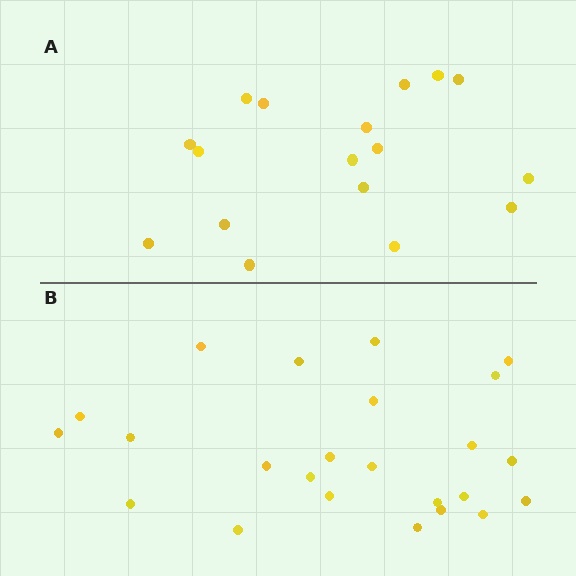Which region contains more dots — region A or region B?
Region B (the bottom region) has more dots.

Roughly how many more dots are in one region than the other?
Region B has roughly 8 or so more dots than region A.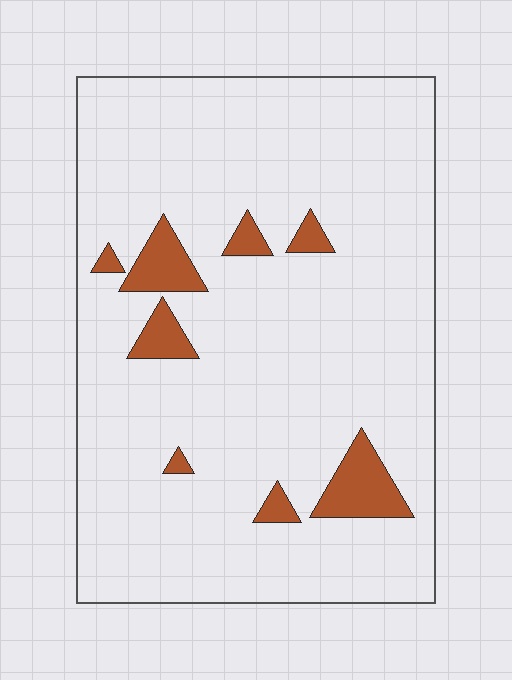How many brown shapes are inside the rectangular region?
8.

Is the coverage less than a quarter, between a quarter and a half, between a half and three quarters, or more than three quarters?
Less than a quarter.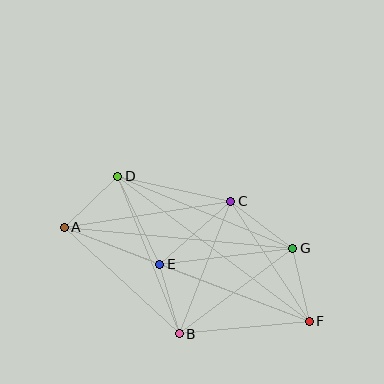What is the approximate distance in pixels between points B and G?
The distance between B and G is approximately 142 pixels.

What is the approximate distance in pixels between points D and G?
The distance between D and G is approximately 190 pixels.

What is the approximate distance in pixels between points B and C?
The distance between B and C is approximately 142 pixels.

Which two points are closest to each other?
Points B and E are closest to each other.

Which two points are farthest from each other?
Points A and F are farthest from each other.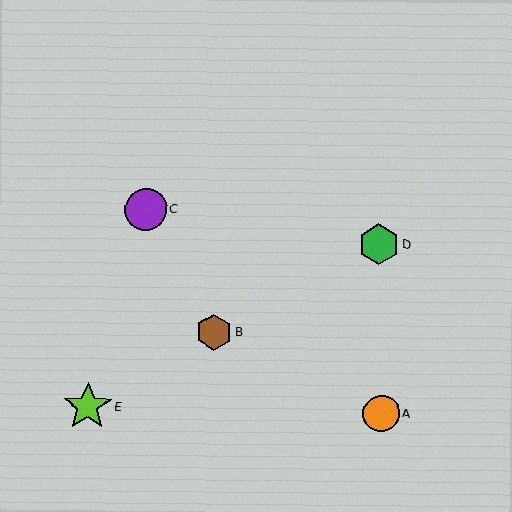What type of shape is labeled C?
Shape C is a purple circle.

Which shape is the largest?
The lime star (labeled E) is the largest.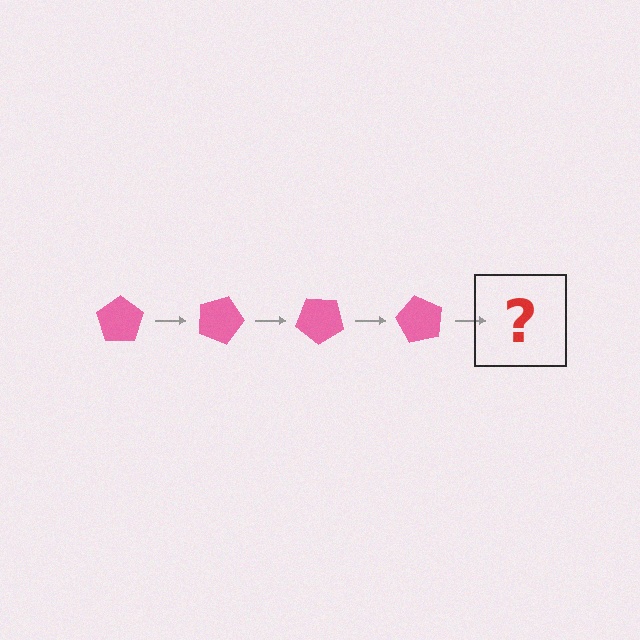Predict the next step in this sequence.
The next step is a pink pentagon rotated 80 degrees.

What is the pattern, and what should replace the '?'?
The pattern is that the pentagon rotates 20 degrees each step. The '?' should be a pink pentagon rotated 80 degrees.